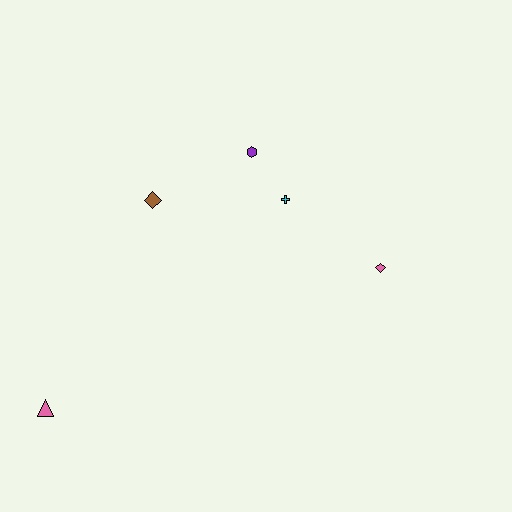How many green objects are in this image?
There are no green objects.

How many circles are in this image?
There are no circles.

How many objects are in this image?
There are 5 objects.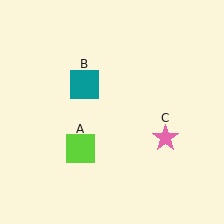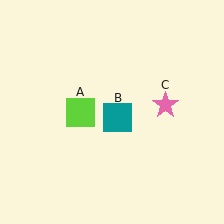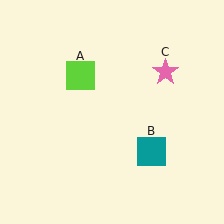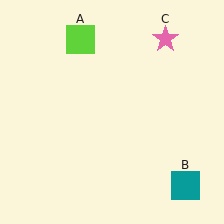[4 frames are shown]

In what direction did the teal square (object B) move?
The teal square (object B) moved down and to the right.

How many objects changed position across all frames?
3 objects changed position: lime square (object A), teal square (object B), pink star (object C).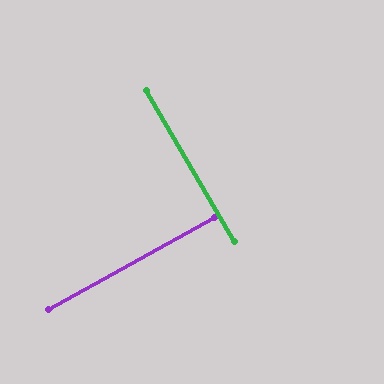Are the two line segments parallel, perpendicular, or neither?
Perpendicular — they meet at approximately 89°.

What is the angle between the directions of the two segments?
Approximately 89 degrees.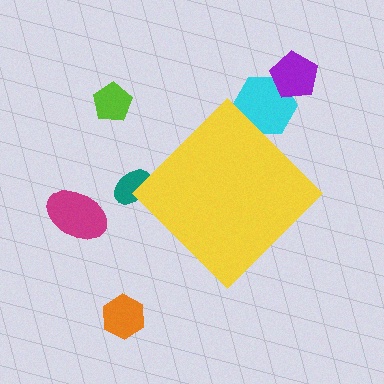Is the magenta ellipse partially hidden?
No, the magenta ellipse is fully visible.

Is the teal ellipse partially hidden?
Yes, the teal ellipse is partially hidden behind the yellow diamond.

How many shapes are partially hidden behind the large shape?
2 shapes are partially hidden.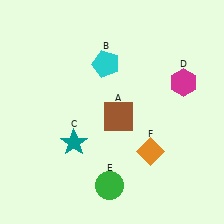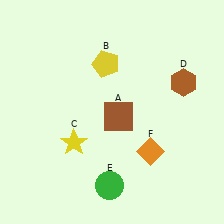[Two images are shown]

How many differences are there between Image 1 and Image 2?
There are 3 differences between the two images.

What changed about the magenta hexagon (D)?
In Image 1, D is magenta. In Image 2, it changed to brown.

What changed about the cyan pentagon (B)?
In Image 1, B is cyan. In Image 2, it changed to yellow.